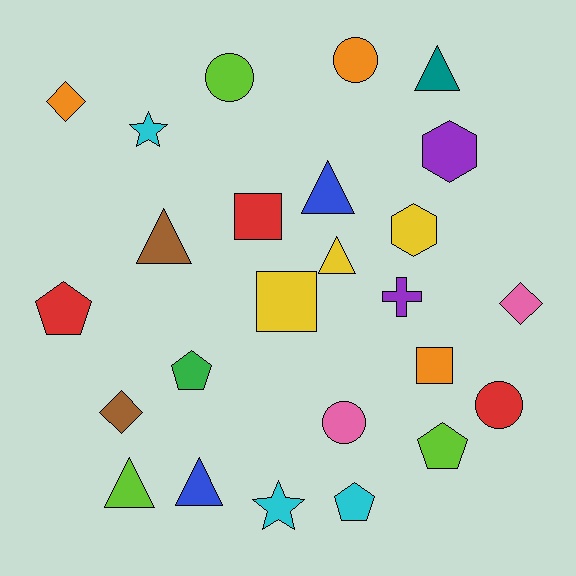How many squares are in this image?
There are 3 squares.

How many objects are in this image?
There are 25 objects.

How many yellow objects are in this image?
There are 3 yellow objects.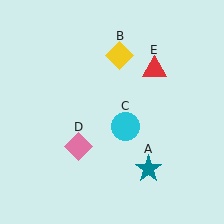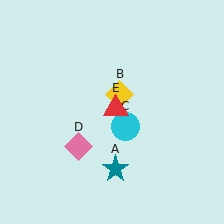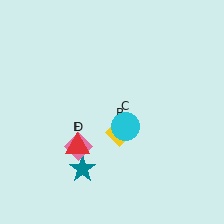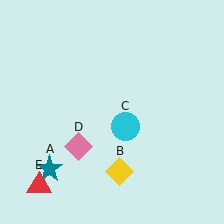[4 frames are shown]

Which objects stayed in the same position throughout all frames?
Cyan circle (object C) and pink diamond (object D) remained stationary.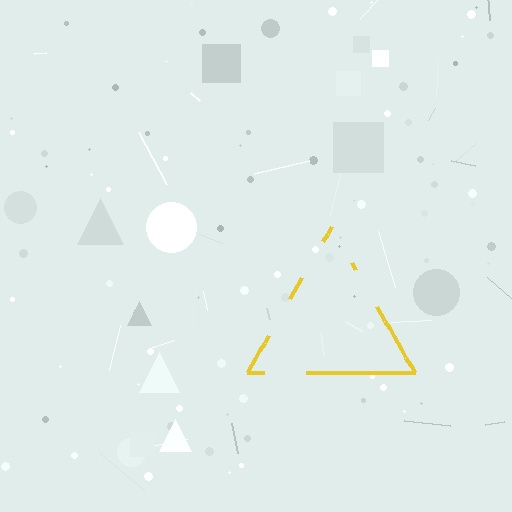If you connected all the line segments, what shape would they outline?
They would outline a triangle.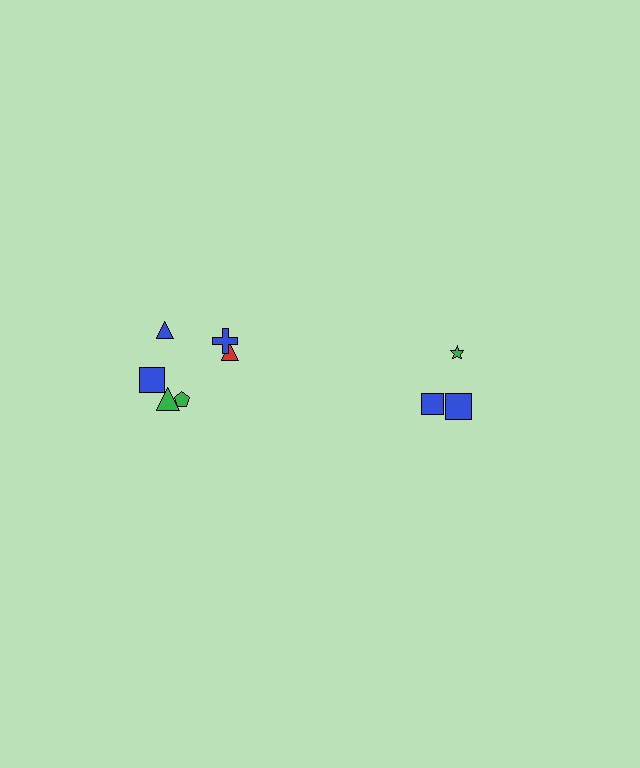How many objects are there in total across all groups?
There are 10 objects.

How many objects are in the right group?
There are 4 objects.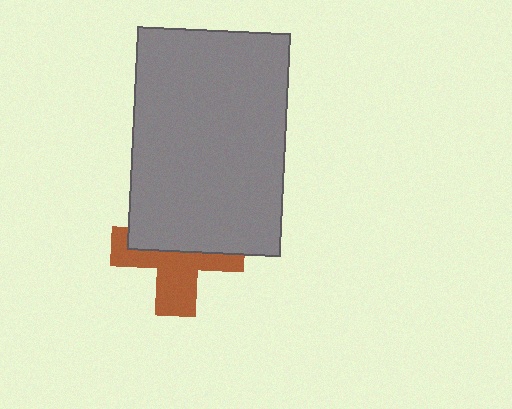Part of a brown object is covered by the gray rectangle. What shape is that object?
It is a cross.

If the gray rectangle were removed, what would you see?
You would see the complete brown cross.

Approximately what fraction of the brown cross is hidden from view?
Roughly 50% of the brown cross is hidden behind the gray rectangle.